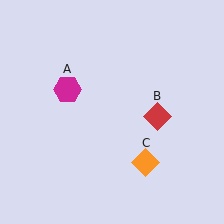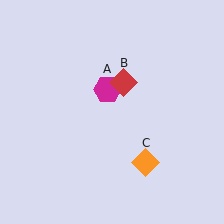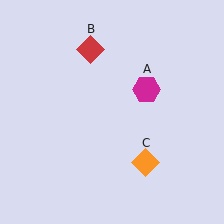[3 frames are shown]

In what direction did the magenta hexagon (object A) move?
The magenta hexagon (object A) moved right.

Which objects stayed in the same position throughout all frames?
Orange diamond (object C) remained stationary.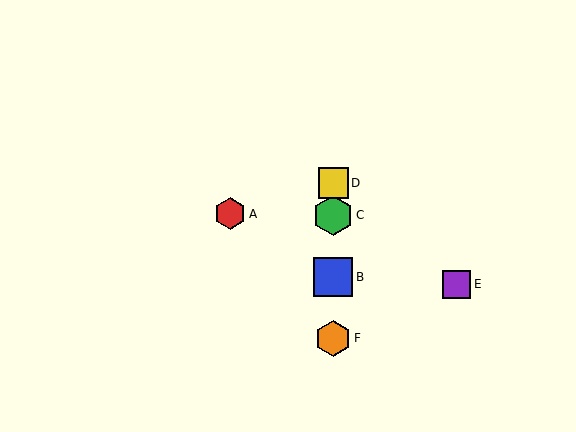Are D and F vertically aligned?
Yes, both are at x≈333.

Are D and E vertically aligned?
No, D is at x≈333 and E is at x≈457.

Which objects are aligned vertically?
Objects B, C, D, F are aligned vertically.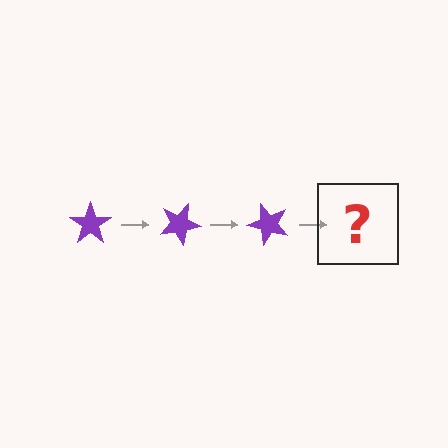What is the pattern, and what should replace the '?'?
The pattern is that the star rotates 25 degrees each step. The '?' should be a purple star rotated 75 degrees.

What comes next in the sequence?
The next element should be a purple star rotated 75 degrees.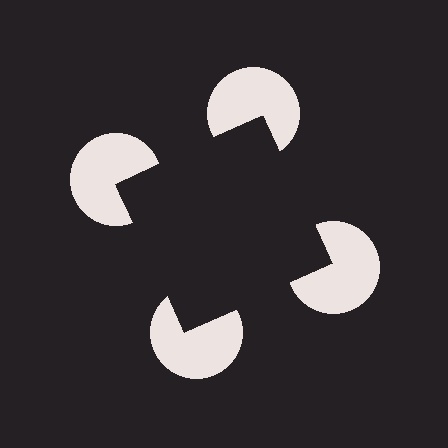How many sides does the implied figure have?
4 sides.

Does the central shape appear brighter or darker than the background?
It typically appears slightly darker than the background, even though no actual brightness change is drawn.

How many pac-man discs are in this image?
There are 4 — one at each vertex of the illusory square.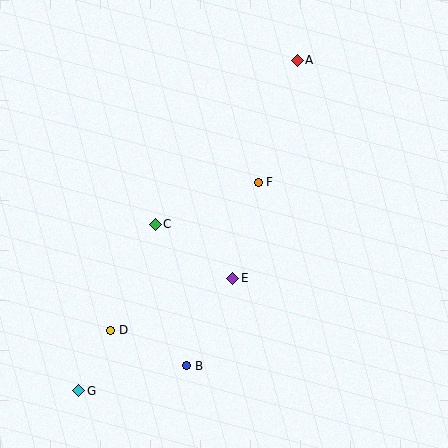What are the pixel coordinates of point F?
Point F is at (258, 182).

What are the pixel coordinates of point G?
Point G is at (79, 391).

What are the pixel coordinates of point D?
Point D is at (111, 330).